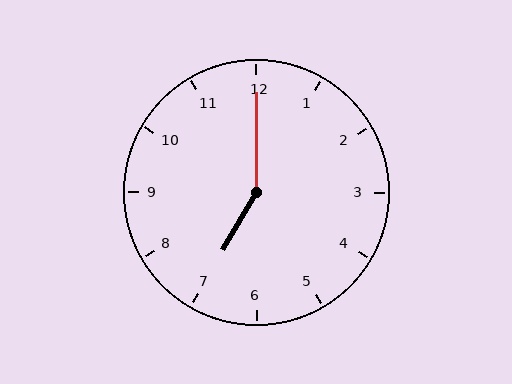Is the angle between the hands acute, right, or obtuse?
It is obtuse.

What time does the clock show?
7:00.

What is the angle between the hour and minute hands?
Approximately 150 degrees.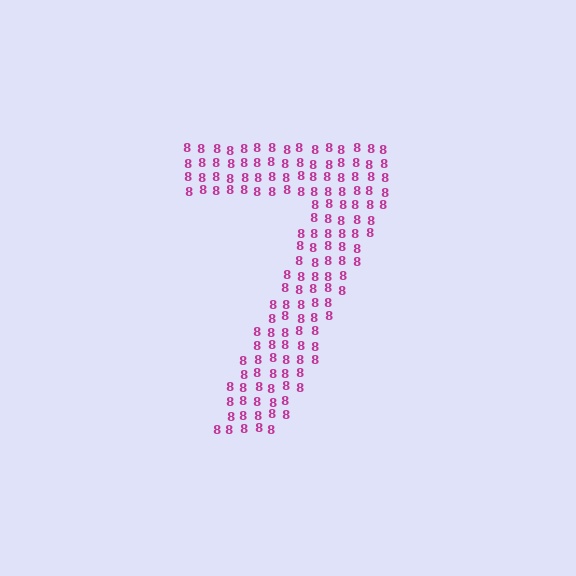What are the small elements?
The small elements are digit 8's.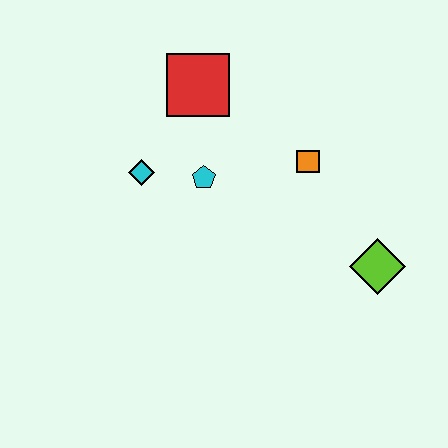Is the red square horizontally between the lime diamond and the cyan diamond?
Yes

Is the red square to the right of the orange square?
No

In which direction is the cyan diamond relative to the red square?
The cyan diamond is below the red square.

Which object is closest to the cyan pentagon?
The cyan diamond is closest to the cyan pentagon.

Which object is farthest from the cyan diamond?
The lime diamond is farthest from the cyan diamond.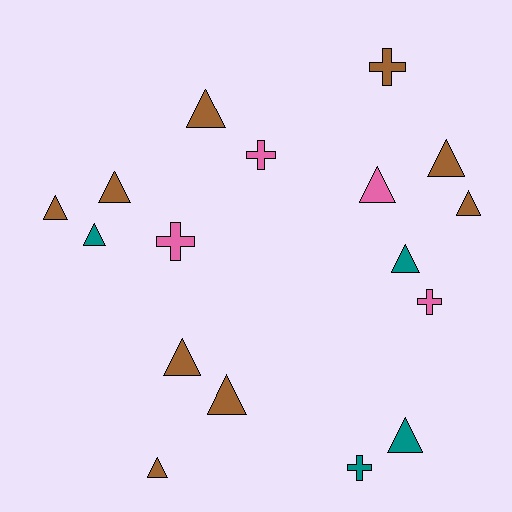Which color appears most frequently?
Brown, with 9 objects.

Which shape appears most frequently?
Triangle, with 12 objects.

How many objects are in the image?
There are 17 objects.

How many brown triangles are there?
There are 8 brown triangles.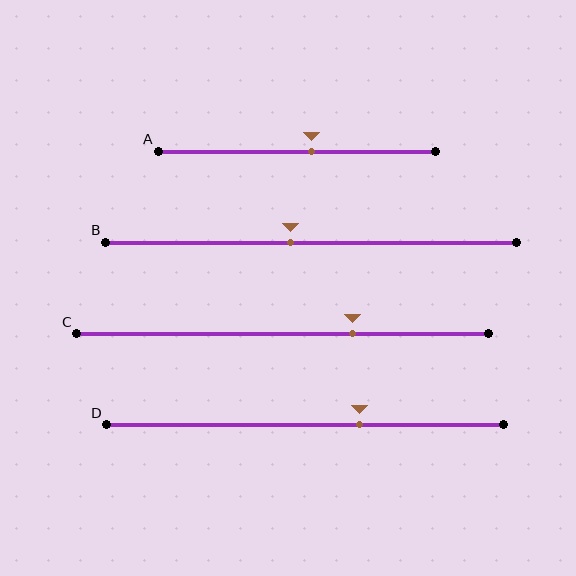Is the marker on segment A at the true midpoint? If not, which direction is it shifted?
No, the marker on segment A is shifted to the right by about 5% of the segment length.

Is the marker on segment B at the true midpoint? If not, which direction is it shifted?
No, the marker on segment B is shifted to the left by about 5% of the segment length.